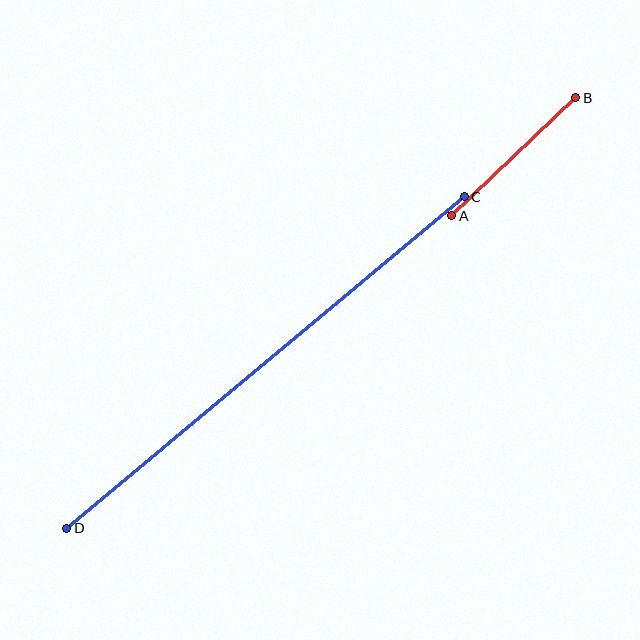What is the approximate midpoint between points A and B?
The midpoint is at approximately (514, 157) pixels.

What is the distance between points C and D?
The distance is approximately 518 pixels.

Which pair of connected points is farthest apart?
Points C and D are farthest apart.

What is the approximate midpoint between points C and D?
The midpoint is at approximately (266, 362) pixels.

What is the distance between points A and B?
The distance is approximately 171 pixels.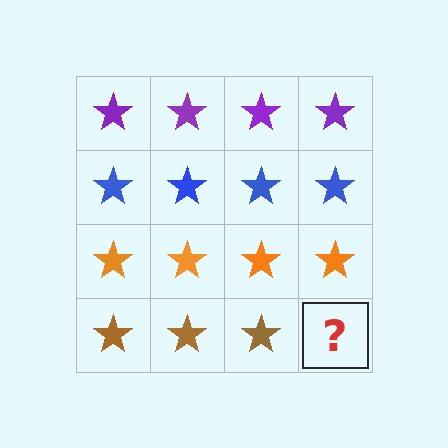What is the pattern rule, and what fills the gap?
The rule is that each row has a consistent color. The gap should be filled with a brown star.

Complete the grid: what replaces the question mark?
The question mark should be replaced with a brown star.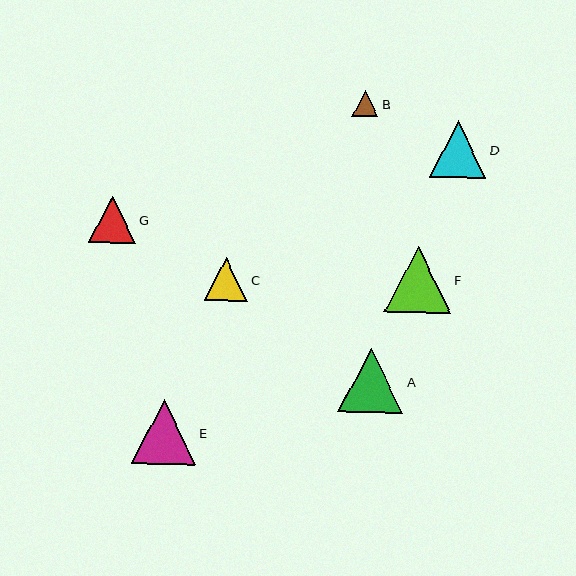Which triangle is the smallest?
Triangle B is the smallest with a size of approximately 26 pixels.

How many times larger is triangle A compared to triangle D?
Triangle A is approximately 1.1 times the size of triangle D.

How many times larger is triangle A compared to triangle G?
Triangle A is approximately 1.4 times the size of triangle G.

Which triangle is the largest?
Triangle F is the largest with a size of approximately 66 pixels.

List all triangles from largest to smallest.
From largest to smallest: F, A, E, D, G, C, B.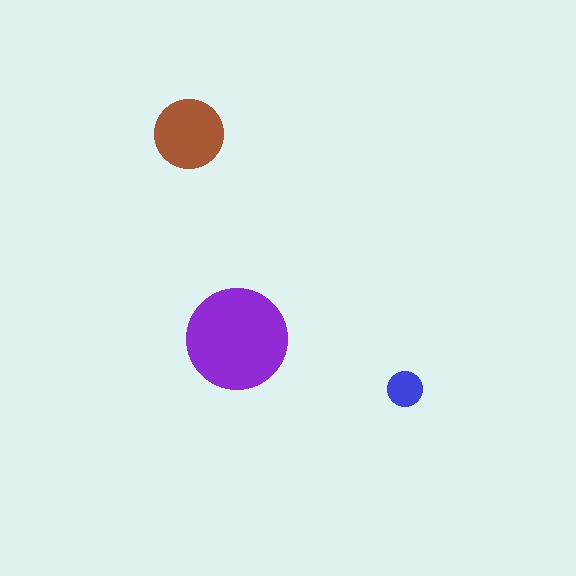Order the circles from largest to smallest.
the purple one, the brown one, the blue one.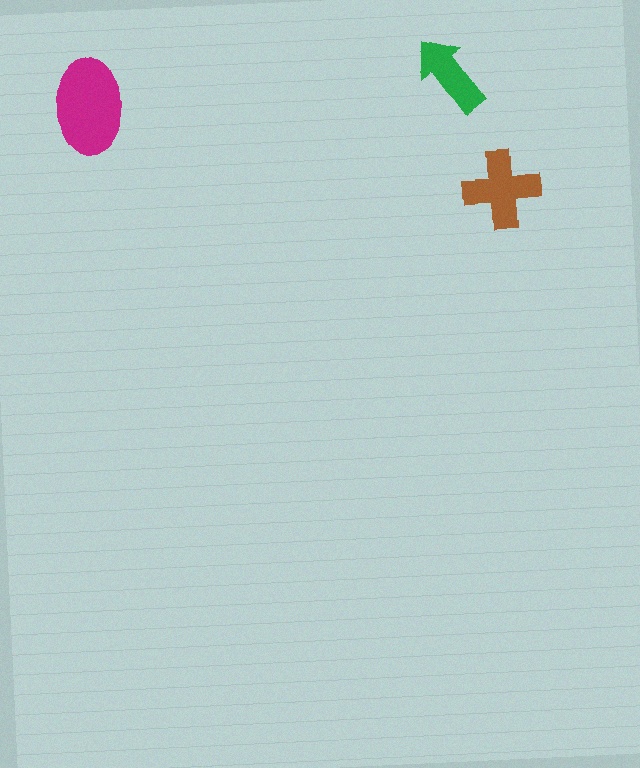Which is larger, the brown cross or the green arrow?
The brown cross.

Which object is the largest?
The magenta ellipse.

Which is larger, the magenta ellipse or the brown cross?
The magenta ellipse.